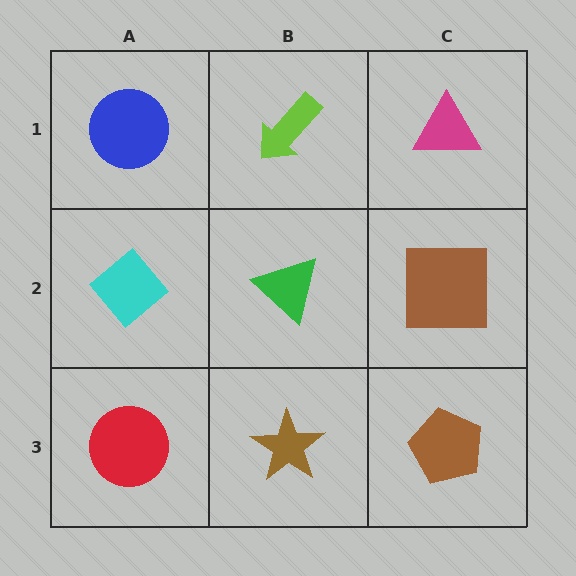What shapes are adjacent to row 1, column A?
A cyan diamond (row 2, column A), a lime arrow (row 1, column B).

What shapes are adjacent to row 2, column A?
A blue circle (row 1, column A), a red circle (row 3, column A), a green triangle (row 2, column B).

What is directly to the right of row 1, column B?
A magenta triangle.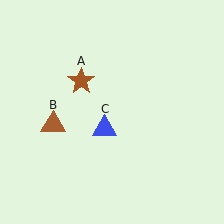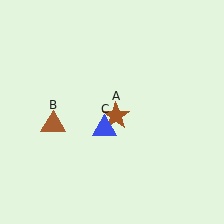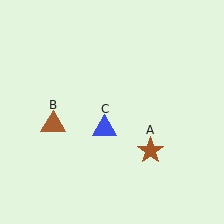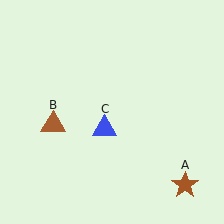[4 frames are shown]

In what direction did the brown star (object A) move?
The brown star (object A) moved down and to the right.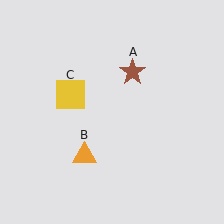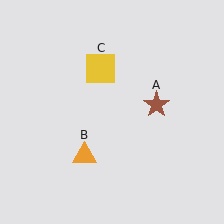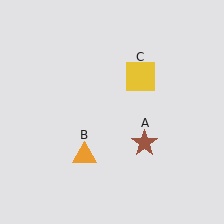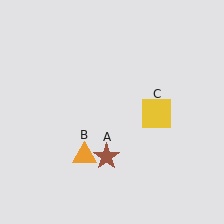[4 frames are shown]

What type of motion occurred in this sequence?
The brown star (object A), yellow square (object C) rotated clockwise around the center of the scene.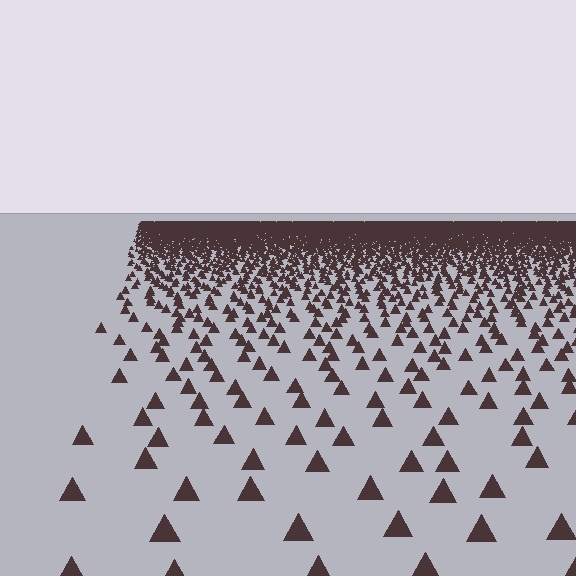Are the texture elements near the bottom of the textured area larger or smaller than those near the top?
Larger. Near the bottom, elements are closer to the viewer and appear at a bigger on-screen size.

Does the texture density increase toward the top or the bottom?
Density increases toward the top.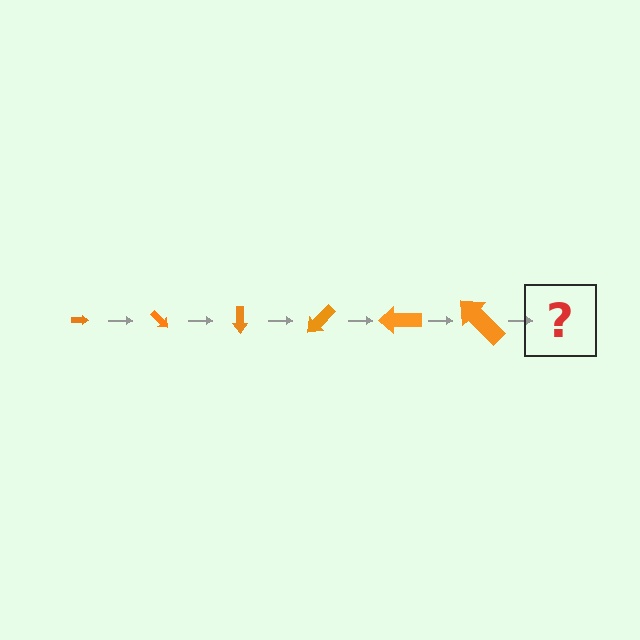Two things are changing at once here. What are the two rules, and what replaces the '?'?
The two rules are that the arrow grows larger each step and it rotates 45 degrees each step. The '?' should be an arrow, larger than the previous one and rotated 270 degrees from the start.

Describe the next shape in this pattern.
It should be an arrow, larger than the previous one and rotated 270 degrees from the start.